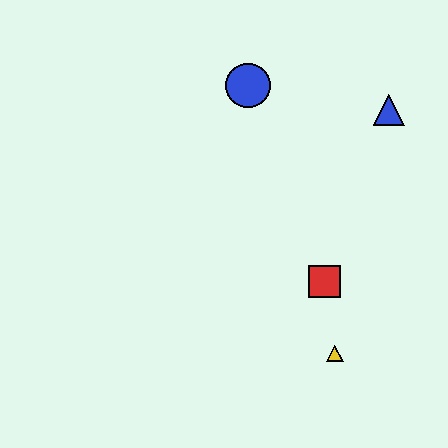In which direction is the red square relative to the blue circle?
The red square is below the blue circle.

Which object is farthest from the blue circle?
The yellow triangle is farthest from the blue circle.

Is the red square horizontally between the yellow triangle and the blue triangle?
No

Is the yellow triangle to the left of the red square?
No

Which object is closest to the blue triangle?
The blue circle is closest to the blue triangle.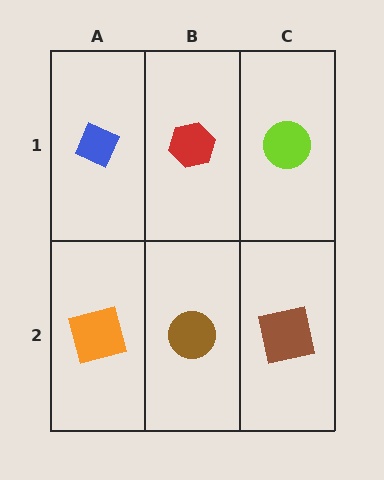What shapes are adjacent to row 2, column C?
A lime circle (row 1, column C), a brown circle (row 2, column B).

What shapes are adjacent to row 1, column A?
An orange square (row 2, column A), a red hexagon (row 1, column B).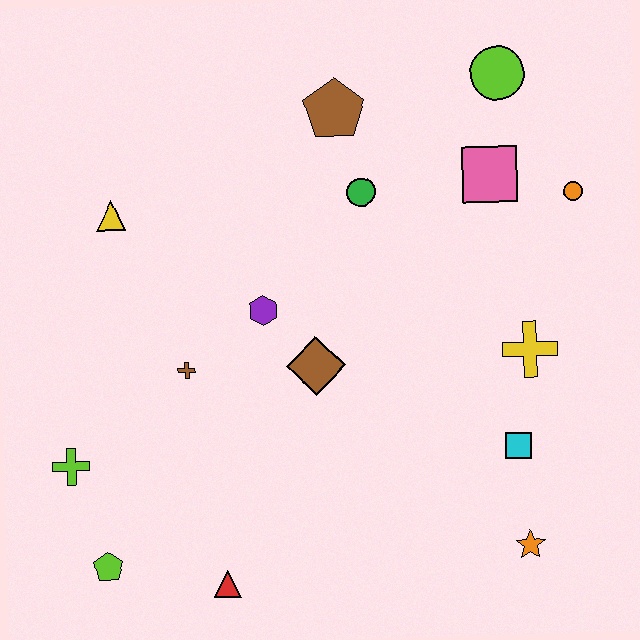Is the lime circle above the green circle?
Yes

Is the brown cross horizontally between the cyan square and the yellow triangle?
Yes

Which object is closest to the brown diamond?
The purple hexagon is closest to the brown diamond.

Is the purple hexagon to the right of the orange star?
No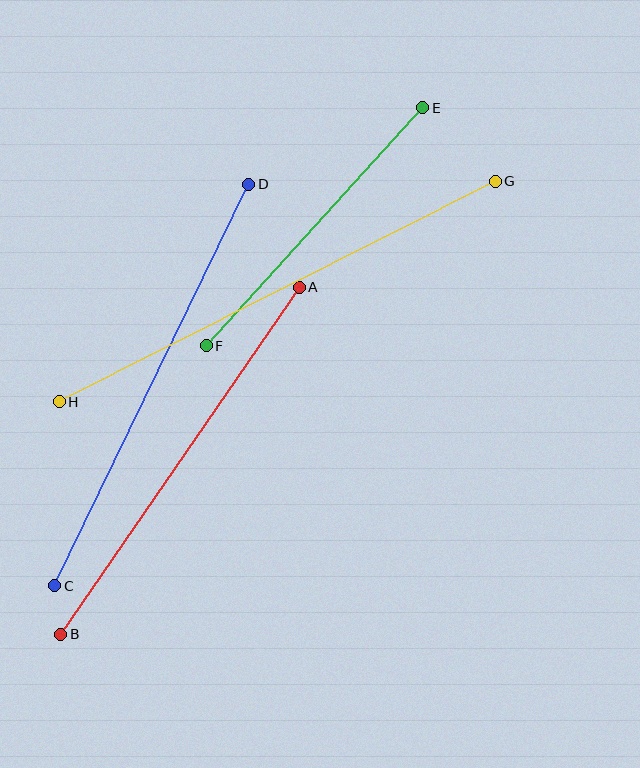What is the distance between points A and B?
The distance is approximately 421 pixels.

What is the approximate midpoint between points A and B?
The midpoint is at approximately (180, 461) pixels.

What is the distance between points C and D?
The distance is approximately 446 pixels.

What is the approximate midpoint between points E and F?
The midpoint is at approximately (314, 227) pixels.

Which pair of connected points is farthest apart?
Points G and H are farthest apart.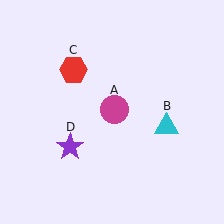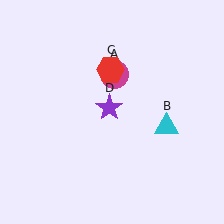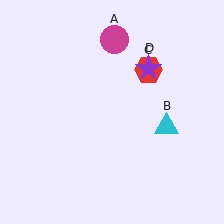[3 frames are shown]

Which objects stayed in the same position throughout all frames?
Cyan triangle (object B) remained stationary.